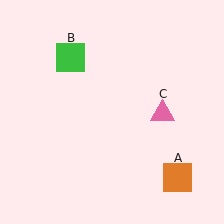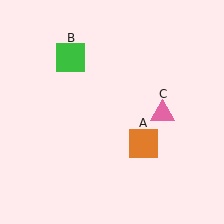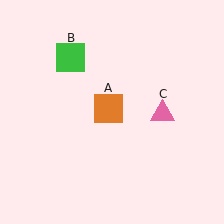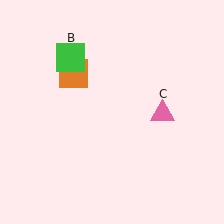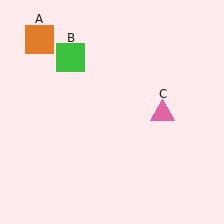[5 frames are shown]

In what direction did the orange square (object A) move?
The orange square (object A) moved up and to the left.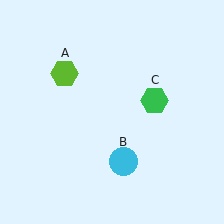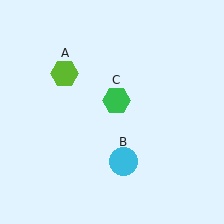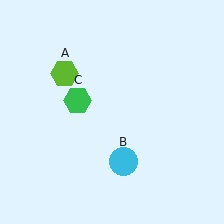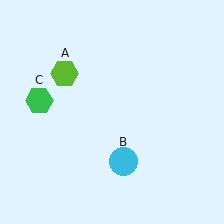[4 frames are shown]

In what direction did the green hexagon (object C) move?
The green hexagon (object C) moved left.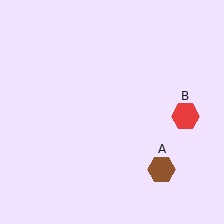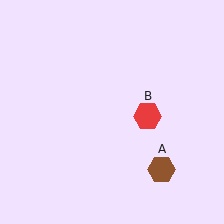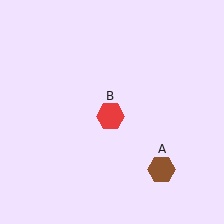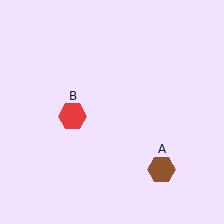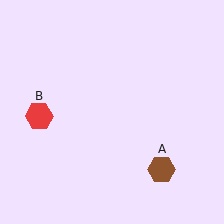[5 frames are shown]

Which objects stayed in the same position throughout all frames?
Brown hexagon (object A) remained stationary.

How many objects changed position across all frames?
1 object changed position: red hexagon (object B).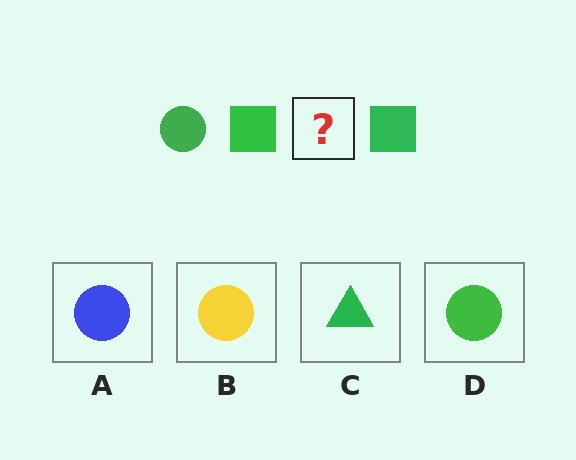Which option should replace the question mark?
Option D.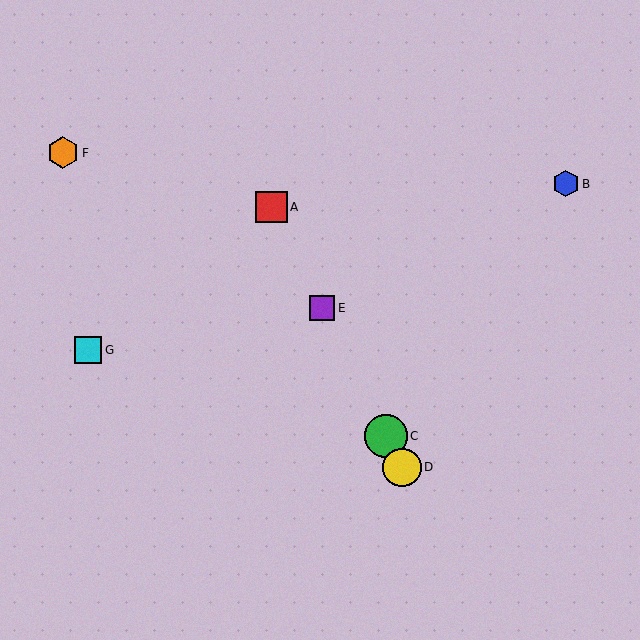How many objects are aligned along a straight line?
4 objects (A, C, D, E) are aligned along a straight line.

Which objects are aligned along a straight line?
Objects A, C, D, E are aligned along a straight line.